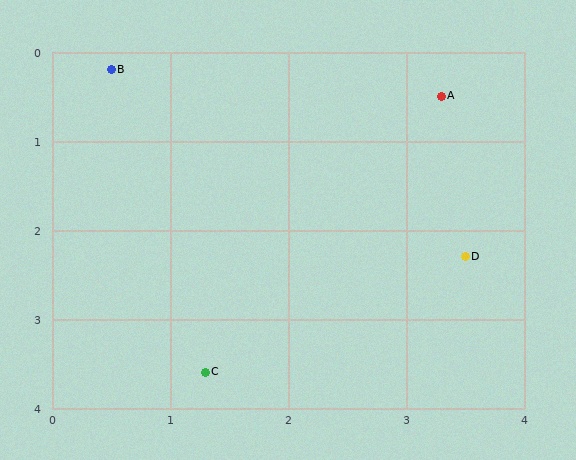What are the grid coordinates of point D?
Point D is at approximately (3.5, 2.3).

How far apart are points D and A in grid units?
Points D and A are about 1.8 grid units apart.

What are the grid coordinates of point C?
Point C is at approximately (1.3, 3.6).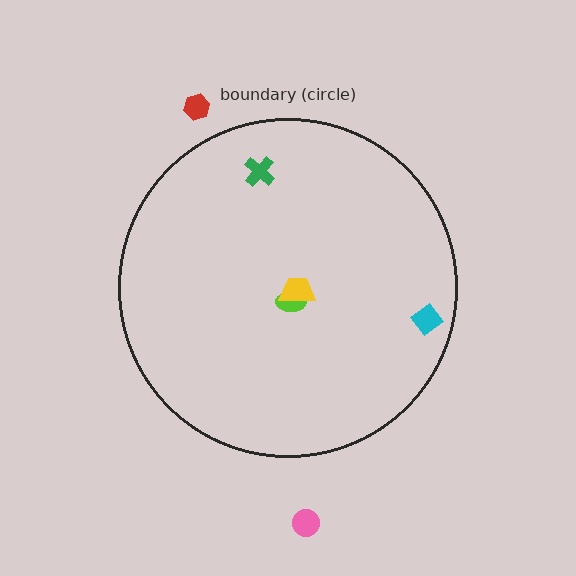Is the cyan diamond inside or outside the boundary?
Inside.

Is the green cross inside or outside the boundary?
Inside.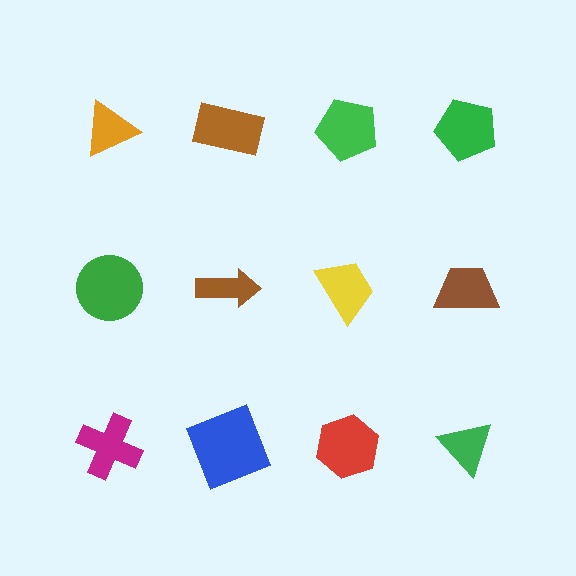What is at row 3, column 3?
A red hexagon.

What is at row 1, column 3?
A green pentagon.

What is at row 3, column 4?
A green triangle.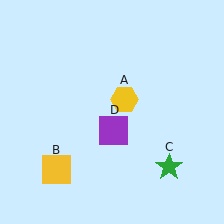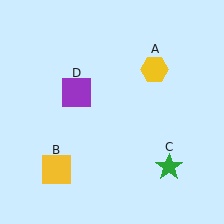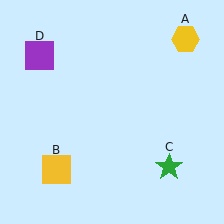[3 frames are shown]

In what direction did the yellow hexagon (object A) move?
The yellow hexagon (object A) moved up and to the right.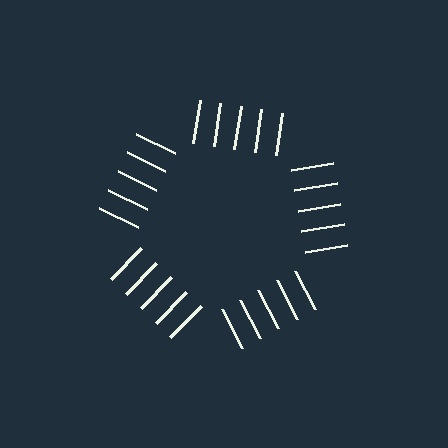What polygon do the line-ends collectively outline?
An illusory pentagon — the line segments terminate on its edges but no continuous stroke is drawn.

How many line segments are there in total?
25 — 5 along each of the 5 edges.